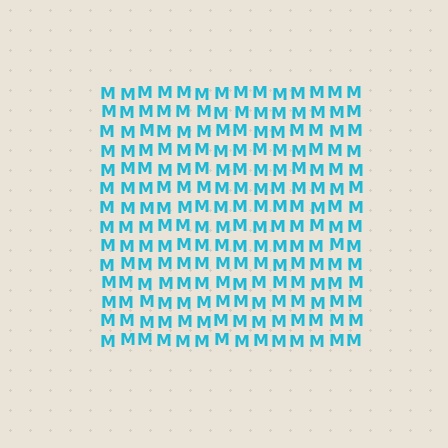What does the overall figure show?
The overall figure shows a square.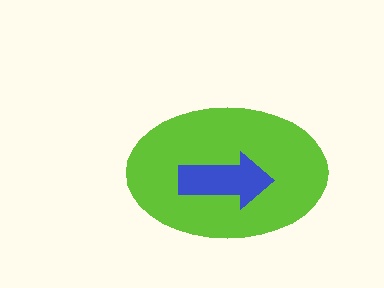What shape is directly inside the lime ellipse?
The blue arrow.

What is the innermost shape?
The blue arrow.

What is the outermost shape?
The lime ellipse.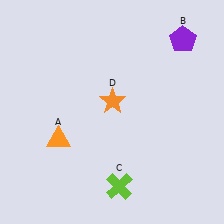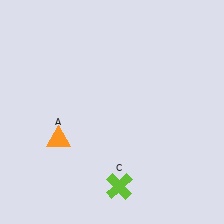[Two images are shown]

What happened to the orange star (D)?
The orange star (D) was removed in Image 2. It was in the top-right area of Image 1.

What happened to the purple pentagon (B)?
The purple pentagon (B) was removed in Image 2. It was in the top-right area of Image 1.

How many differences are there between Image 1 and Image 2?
There are 2 differences between the two images.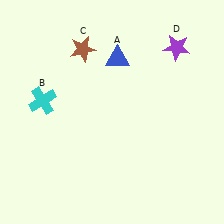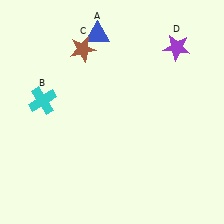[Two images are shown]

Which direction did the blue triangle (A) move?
The blue triangle (A) moved up.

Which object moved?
The blue triangle (A) moved up.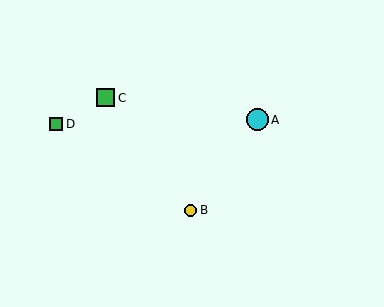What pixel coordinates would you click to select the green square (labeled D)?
Click at (56, 124) to select the green square D.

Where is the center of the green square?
The center of the green square is at (56, 124).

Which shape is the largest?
The cyan circle (labeled A) is the largest.